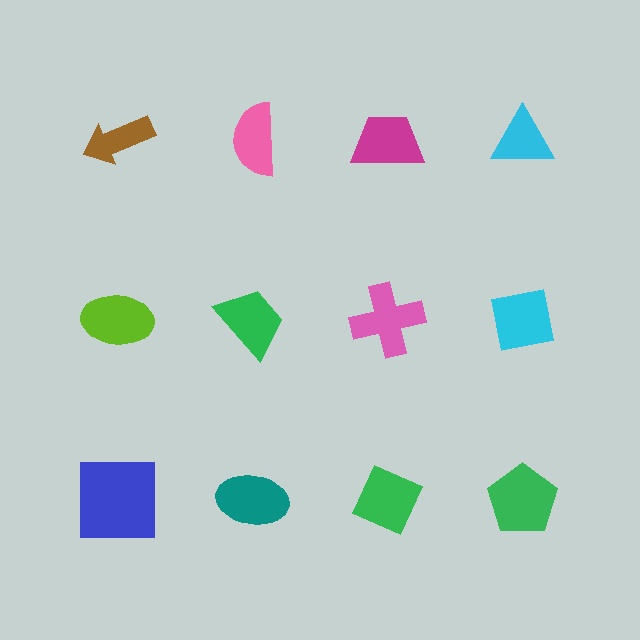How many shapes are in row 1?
4 shapes.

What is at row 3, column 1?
A blue square.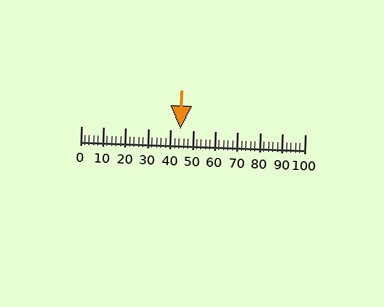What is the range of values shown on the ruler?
The ruler shows values from 0 to 100.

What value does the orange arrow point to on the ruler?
The orange arrow points to approximately 45.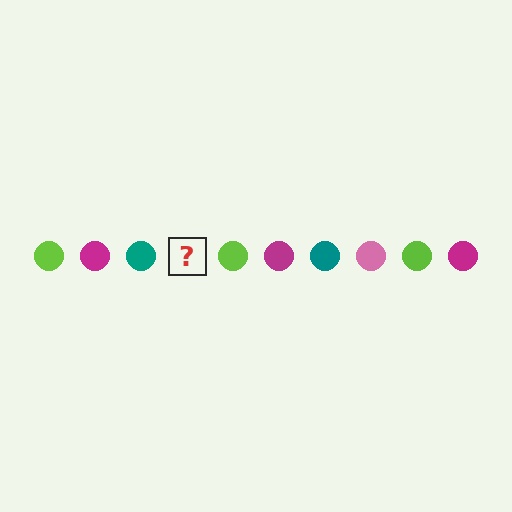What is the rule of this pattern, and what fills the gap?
The rule is that the pattern cycles through lime, magenta, teal, pink circles. The gap should be filled with a pink circle.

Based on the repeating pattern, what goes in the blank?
The blank should be a pink circle.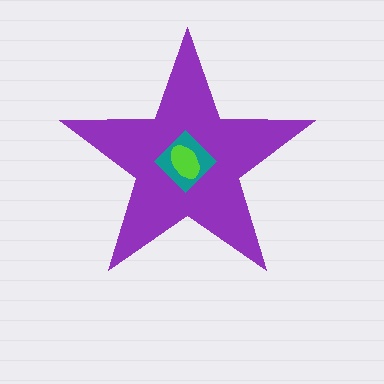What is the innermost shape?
The lime ellipse.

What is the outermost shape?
The purple star.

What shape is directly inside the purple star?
The teal diamond.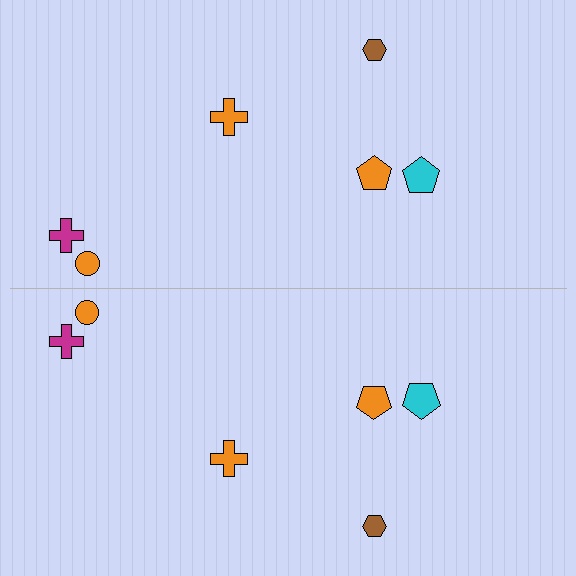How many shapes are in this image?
There are 12 shapes in this image.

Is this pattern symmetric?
Yes, this pattern has bilateral (reflection) symmetry.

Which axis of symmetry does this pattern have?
The pattern has a horizontal axis of symmetry running through the center of the image.